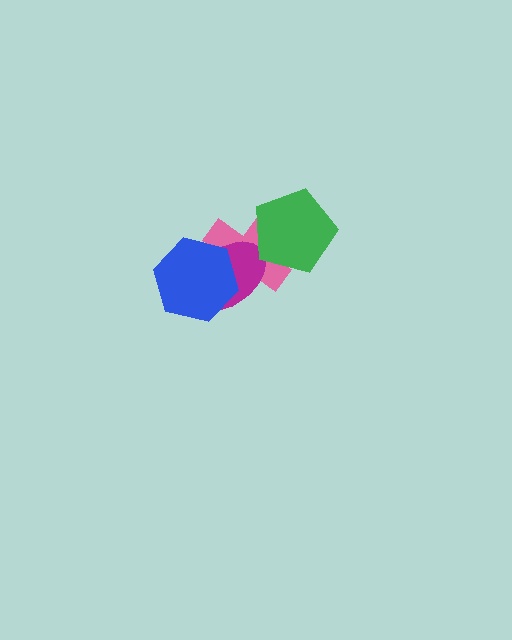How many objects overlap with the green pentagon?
1 object overlaps with the green pentagon.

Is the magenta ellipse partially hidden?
Yes, it is partially covered by another shape.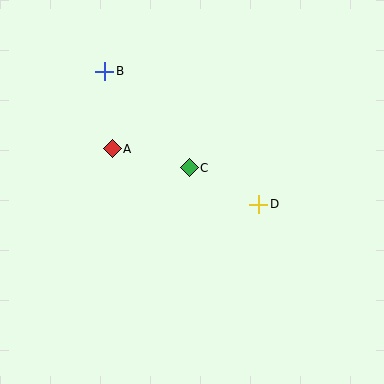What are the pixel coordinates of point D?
Point D is at (259, 204).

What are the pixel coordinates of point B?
Point B is at (105, 71).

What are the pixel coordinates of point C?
Point C is at (189, 168).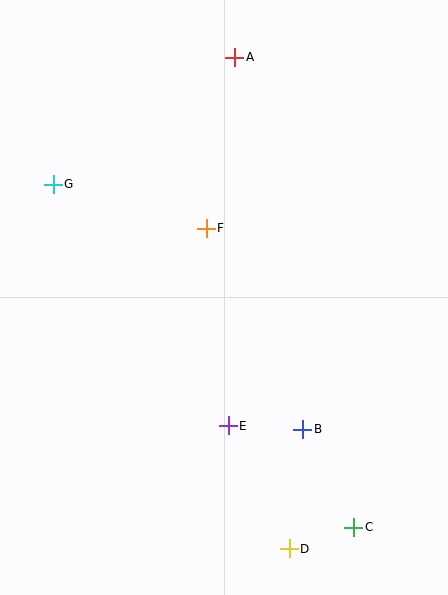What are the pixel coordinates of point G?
Point G is at (53, 184).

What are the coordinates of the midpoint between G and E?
The midpoint between G and E is at (141, 305).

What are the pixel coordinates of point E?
Point E is at (228, 426).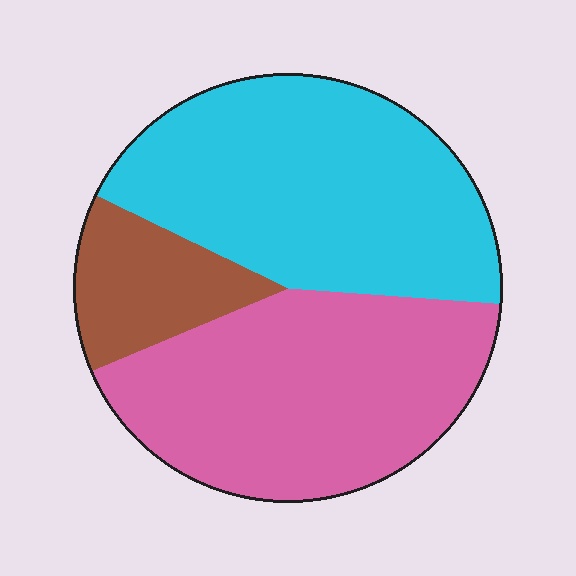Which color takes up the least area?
Brown, at roughly 15%.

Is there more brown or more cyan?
Cyan.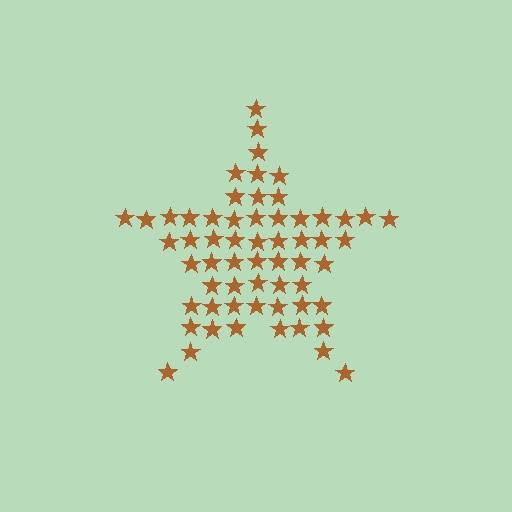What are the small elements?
The small elements are stars.